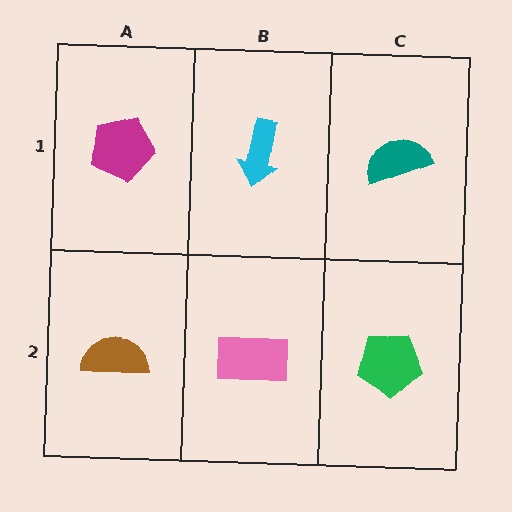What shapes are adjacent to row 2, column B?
A cyan arrow (row 1, column B), a brown semicircle (row 2, column A), a green pentagon (row 2, column C).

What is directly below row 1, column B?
A pink rectangle.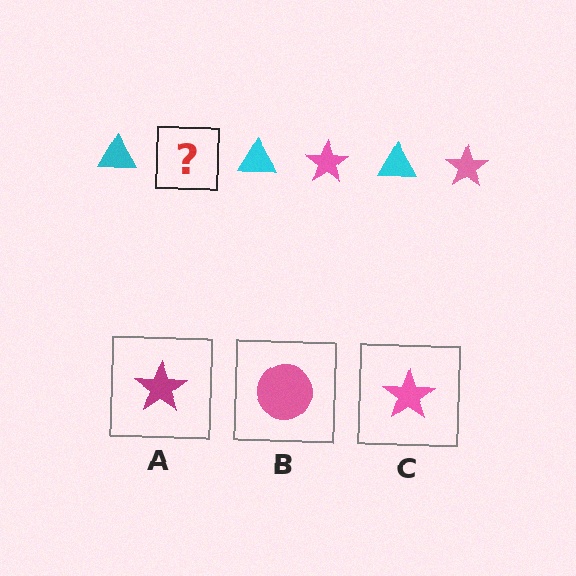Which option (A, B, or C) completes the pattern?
C.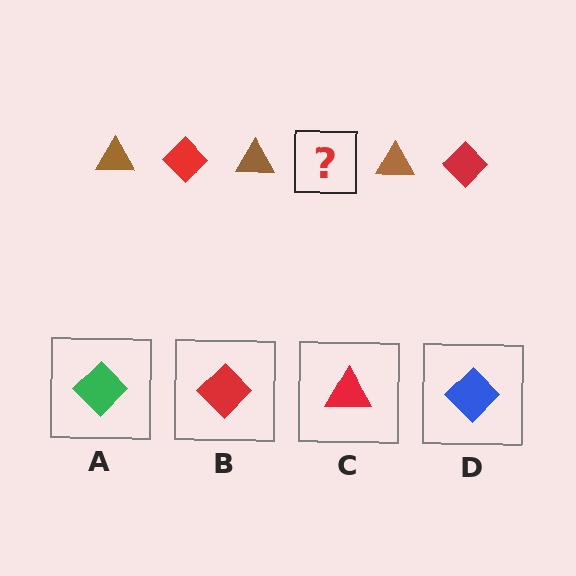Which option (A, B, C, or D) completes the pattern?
B.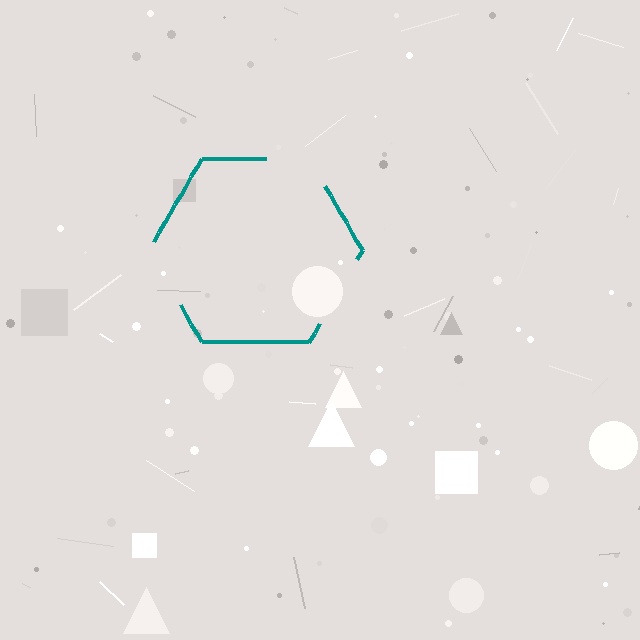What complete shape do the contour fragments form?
The contour fragments form a hexagon.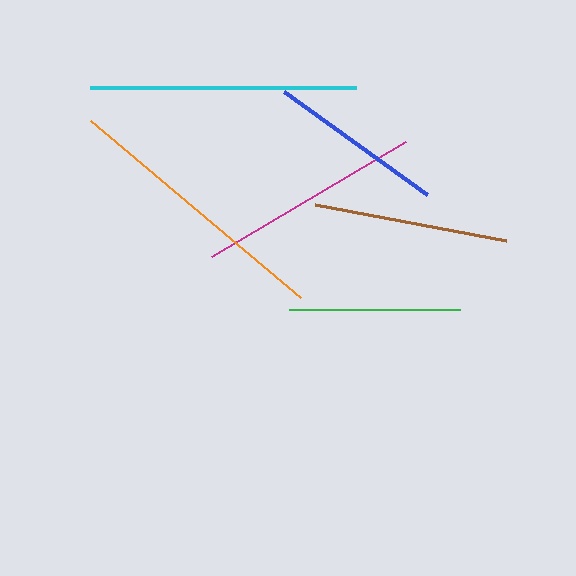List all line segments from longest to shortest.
From longest to shortest: orange, cyan, magenta, brown, blue, green.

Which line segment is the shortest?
The green line is the shortest at approximately 171 pixels.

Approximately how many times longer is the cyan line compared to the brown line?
The cyan line is approximately 1.4 times the length of the brown line.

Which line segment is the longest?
The orange line is the longest at approximately 274 pixels.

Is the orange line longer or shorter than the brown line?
The orange line is longer than the brown line.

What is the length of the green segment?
The green segment is approximately 171 pixels long.